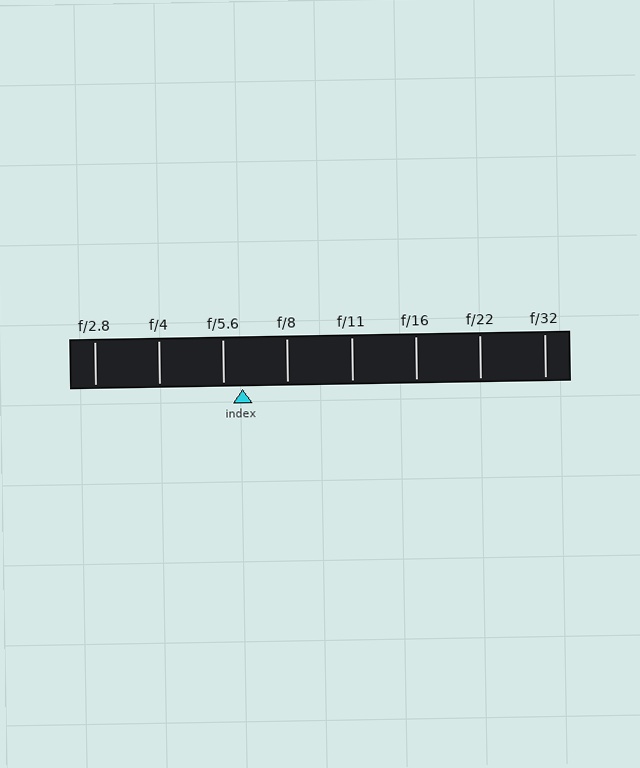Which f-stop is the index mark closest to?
The index mark is closest to f/5.6.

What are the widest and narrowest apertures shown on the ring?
The widest aperture shown is f/2.8 and the narrowest is f/32.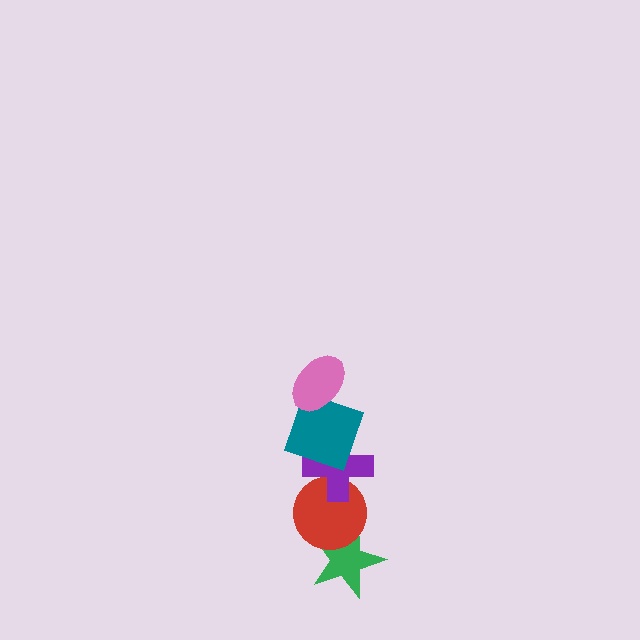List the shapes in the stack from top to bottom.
From top to bottom: the pink ellipse, the teal square, the purple cross, the red circle, the green star.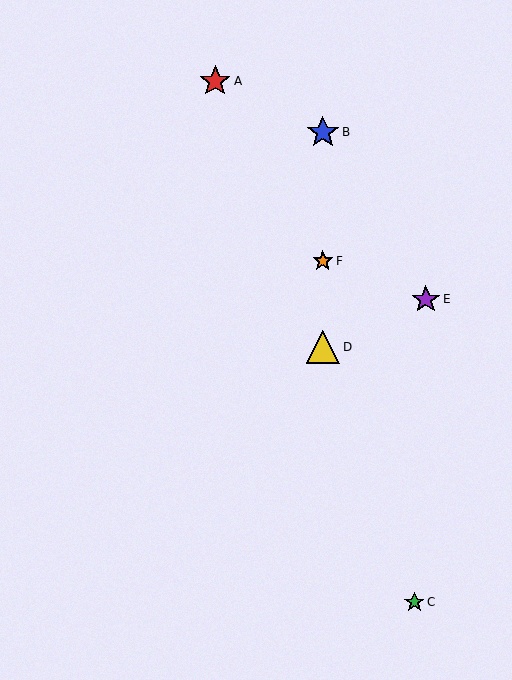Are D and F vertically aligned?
Yes, both are at x≈323.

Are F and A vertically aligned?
No, F is at x≈323 and A is at x≈215.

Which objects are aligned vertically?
Objects B, D, F are aligned vertically.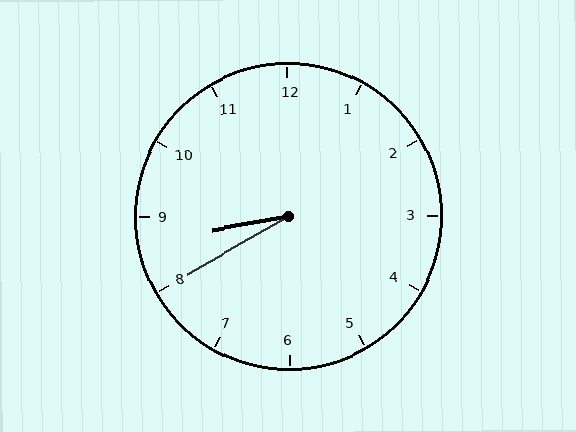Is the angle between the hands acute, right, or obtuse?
It is acute.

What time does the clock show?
8:40.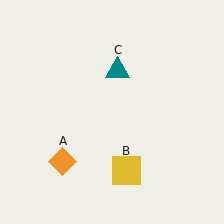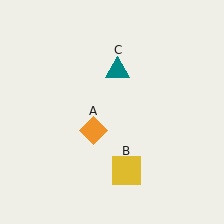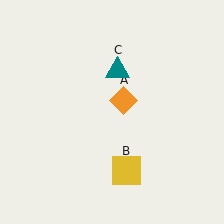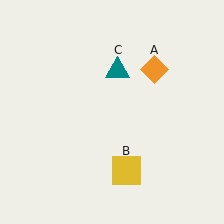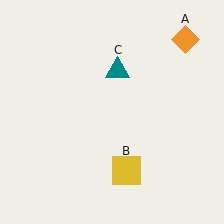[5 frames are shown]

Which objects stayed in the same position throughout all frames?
Yellow square (object B) and teal triangle (object C) remained stationary.